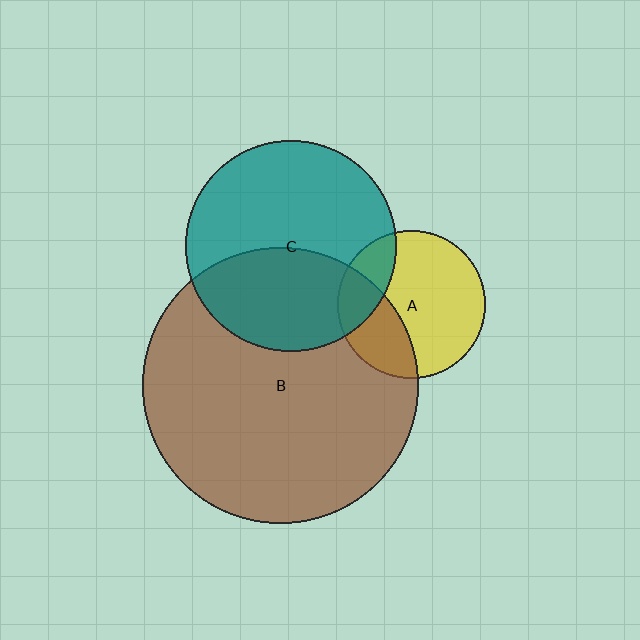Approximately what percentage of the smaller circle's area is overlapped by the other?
Approximately 30%.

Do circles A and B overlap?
Yes.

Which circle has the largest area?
Circle B (brown).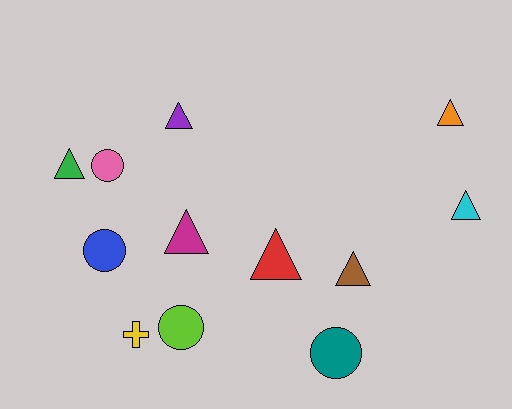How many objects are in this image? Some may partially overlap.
There are 12 objects.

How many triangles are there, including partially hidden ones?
There are 7 triangles.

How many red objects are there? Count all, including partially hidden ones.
There is 1 red object.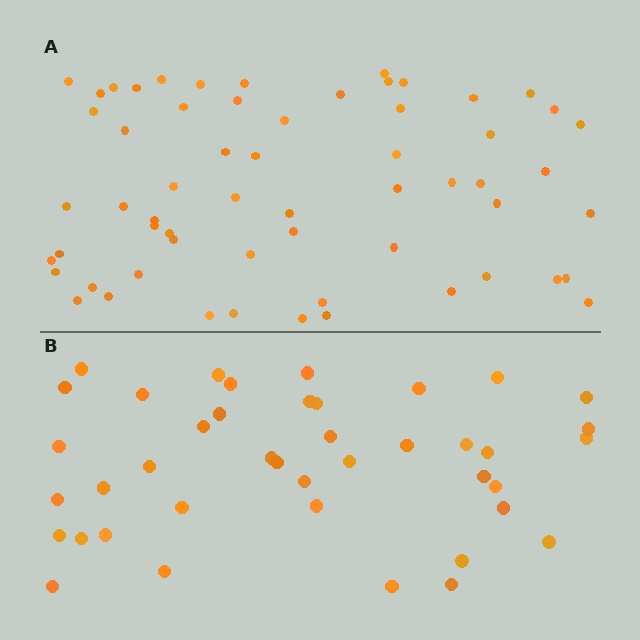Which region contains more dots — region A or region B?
Region A (the top region) has more dots.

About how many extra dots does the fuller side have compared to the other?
Region A has approximately 20 more dots than region B.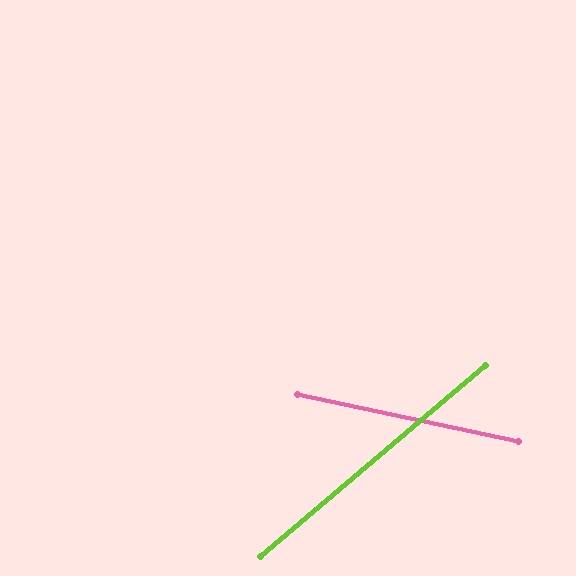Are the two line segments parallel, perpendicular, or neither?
Neither parallel nor perpendicular — they differ by about 53°.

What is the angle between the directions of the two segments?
Approximately 53 degrees.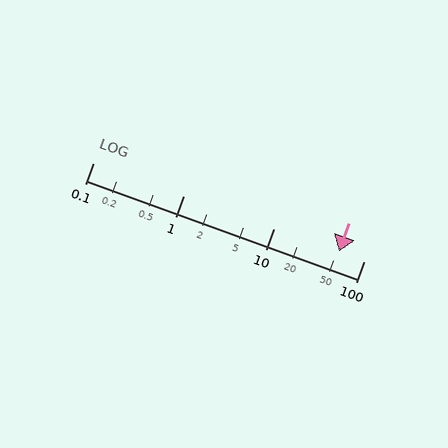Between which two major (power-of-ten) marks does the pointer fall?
The pointer is between 10 and 100.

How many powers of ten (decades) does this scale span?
The scale spans 3 decades, from 0.1 to 100.